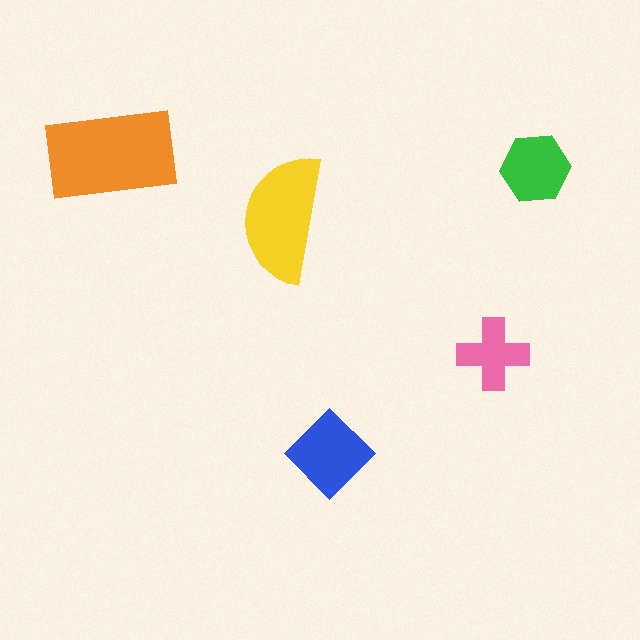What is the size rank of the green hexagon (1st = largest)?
4th.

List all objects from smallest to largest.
The pink cross, the green hexagon, the blue diamond, the yellow semicircle, the orange rectangle.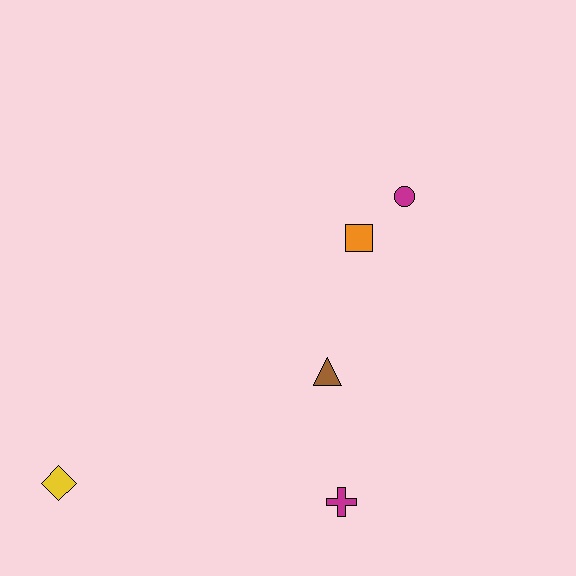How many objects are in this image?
There are 5 objects.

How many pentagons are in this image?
There are no pentagons.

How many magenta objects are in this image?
There are 2 magenta objects.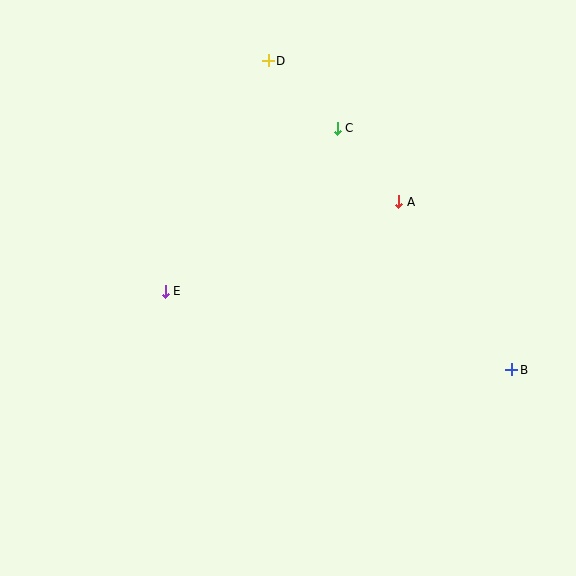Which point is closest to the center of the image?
Point E at (165, 291) is closest to the center.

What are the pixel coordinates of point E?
Point E is at (165, 291).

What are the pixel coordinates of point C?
Point C is at (337, 128).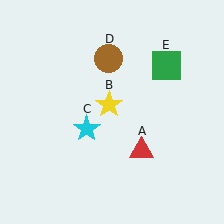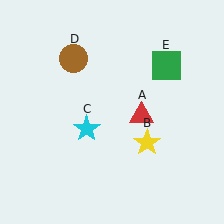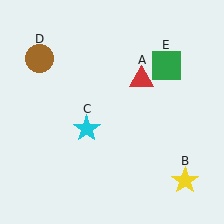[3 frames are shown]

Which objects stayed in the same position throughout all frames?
Cyan star (object C) and green square (object E) remained stationary.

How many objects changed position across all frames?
3 objects changed position: red triangle (object A), yellow star (object B), brown circle (object D).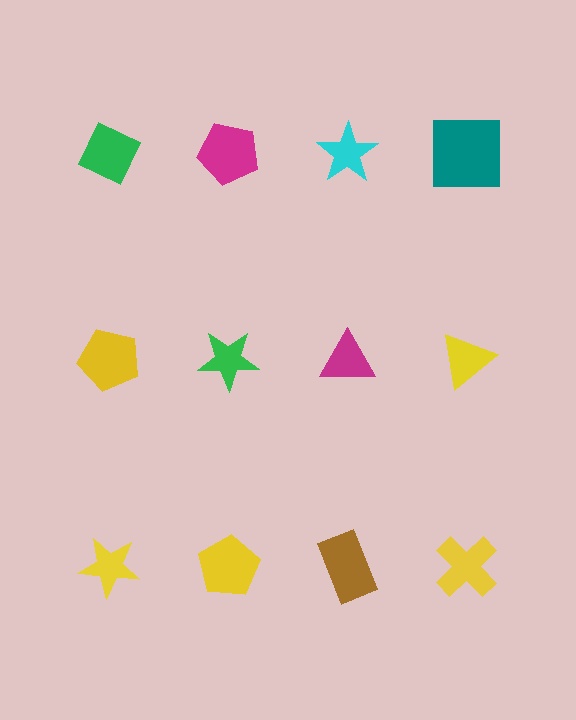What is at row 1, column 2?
A magenta pentagon.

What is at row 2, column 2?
A green star.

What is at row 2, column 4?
A yellow triangle.